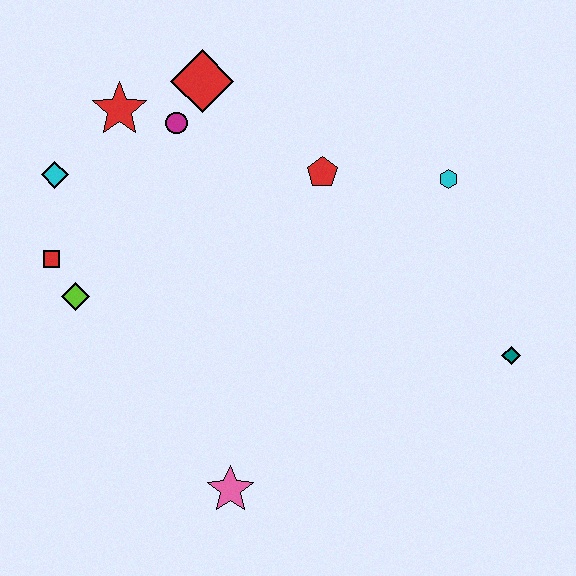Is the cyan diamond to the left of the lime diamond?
Yes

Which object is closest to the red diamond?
The magenta circle is closest to the red diamond.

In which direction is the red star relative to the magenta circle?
The red star is to the left of the magenta circle.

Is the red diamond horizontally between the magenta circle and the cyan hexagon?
Yes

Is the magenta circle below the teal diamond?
No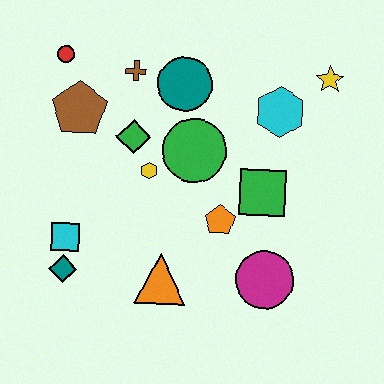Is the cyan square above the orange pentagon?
No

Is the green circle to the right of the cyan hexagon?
No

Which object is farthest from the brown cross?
The magenta circle is farthest from the brown cross.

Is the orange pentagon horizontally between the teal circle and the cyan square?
No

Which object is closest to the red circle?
The brown pentagon is closest to the red circle.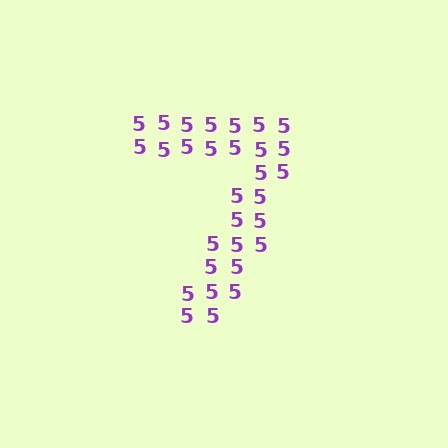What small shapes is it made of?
It is made of small digit 5's.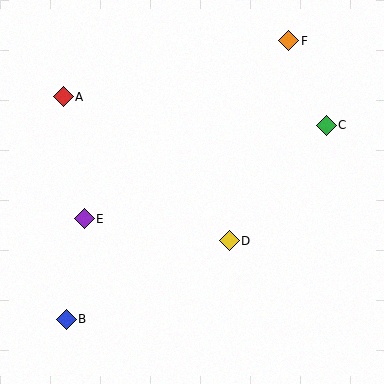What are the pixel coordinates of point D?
Point D is at (229, 241).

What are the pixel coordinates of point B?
Point B is at (66, 319).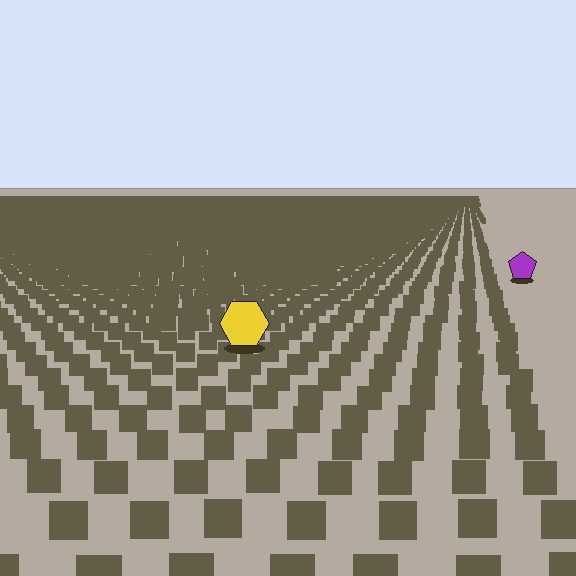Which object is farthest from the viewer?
The purple pentagon is farthest from the viewer. It appears smaller and the ground texture around it is denser.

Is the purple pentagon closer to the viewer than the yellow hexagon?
No. The yellow hexagon is closer — you can tell from the texture gradient: the ground texture is coarser near it.